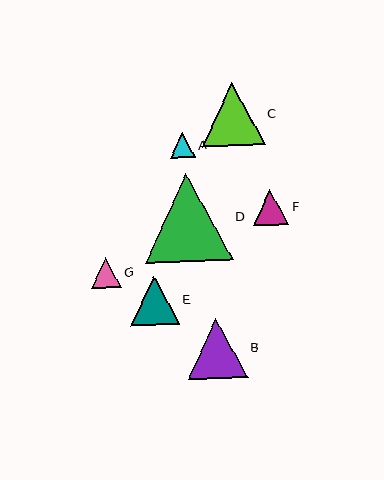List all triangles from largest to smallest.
From largest to smallest: D, C, B, E, F, G, A.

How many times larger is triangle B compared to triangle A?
Triangle B is approximately 2.4 times the size of triangle A.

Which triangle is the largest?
Triangle D is the largest with a size of approximately 88 pixels.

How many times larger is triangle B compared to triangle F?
Triangle B is approximately 1.7 times the size of triangle F.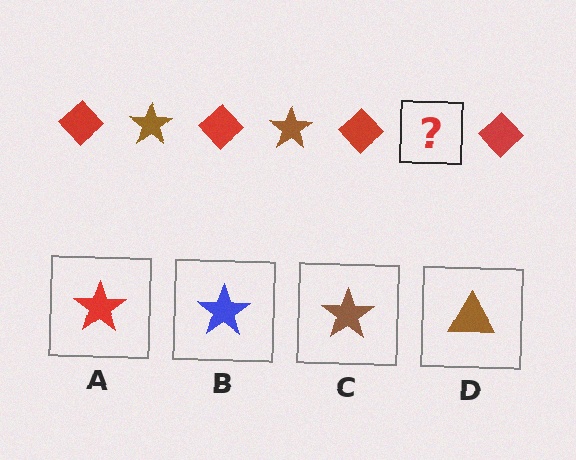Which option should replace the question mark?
Option C.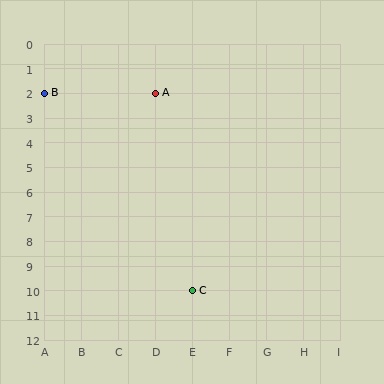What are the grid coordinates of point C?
Point C is at grid coordinates (E, 10).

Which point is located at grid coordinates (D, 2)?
Point A is at (D, 2).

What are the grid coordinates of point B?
Point B is at grid coordinates (A, 2).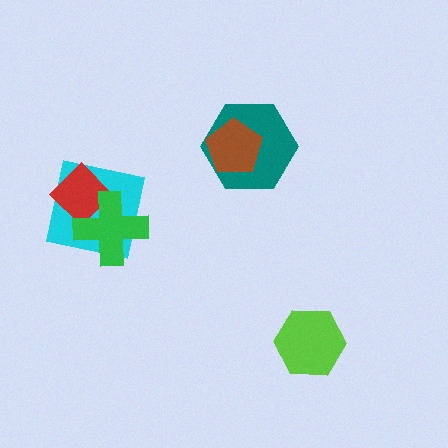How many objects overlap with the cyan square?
2 objects overlap with the cyan square.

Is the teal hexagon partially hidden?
Yes, it is partially covered by another shape.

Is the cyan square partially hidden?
Yes, it is partially covered by another shape.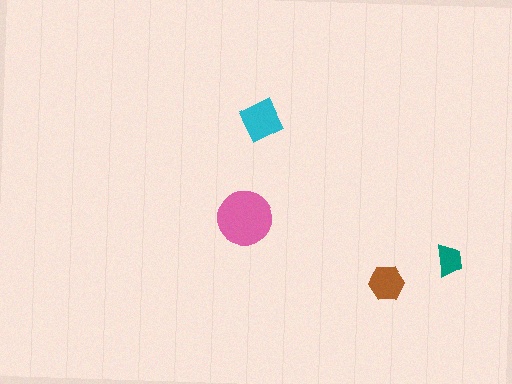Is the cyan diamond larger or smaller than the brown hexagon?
Larger.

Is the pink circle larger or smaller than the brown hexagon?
Larger.